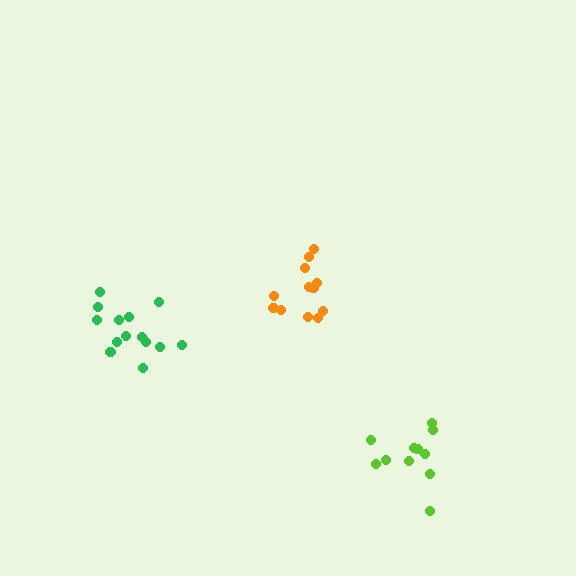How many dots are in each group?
Group 1: 11 dots, Group 2: 12 dots, Group 3: 14 dots (37 total).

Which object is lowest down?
The lime cluster is bottommost.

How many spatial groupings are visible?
There are 3 spatial groupings.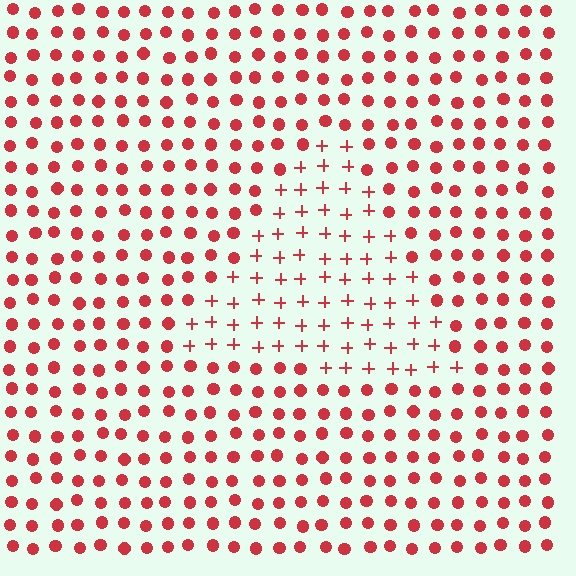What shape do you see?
I see a triangle.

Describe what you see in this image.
The image is filled with small red elements arranged in a uniform grid. A triangle-shaped region contains plus signs, while the surrounding area contains circles. The boundary is defined purely by the change in element shape.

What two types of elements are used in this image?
The image uses plus signs inside the triangle region and circles outside it.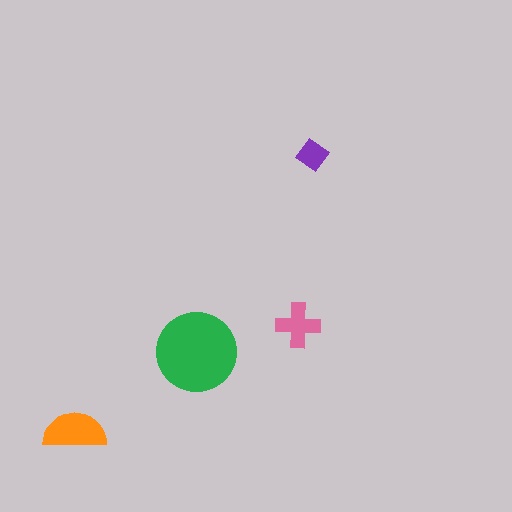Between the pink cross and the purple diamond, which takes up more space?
The pink cross.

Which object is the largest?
The green circle.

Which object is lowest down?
The orange semicircle is bottommost.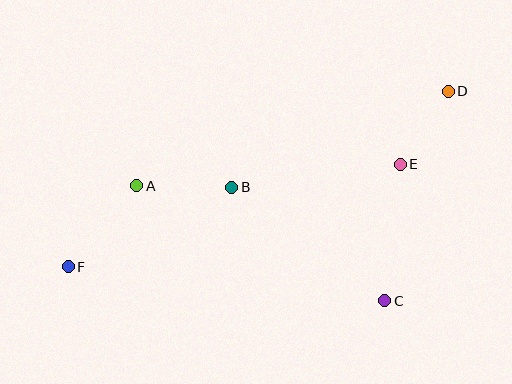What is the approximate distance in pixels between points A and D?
The distance between A and D is approximately 326 pixels.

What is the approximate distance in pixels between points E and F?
The distance between E and F is approximately 347 pixels.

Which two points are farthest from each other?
Points D and F are farthest from each other.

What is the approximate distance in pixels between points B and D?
The distance between B and D is approximately 237 pixels.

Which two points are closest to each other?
Points D and E are closest to each other.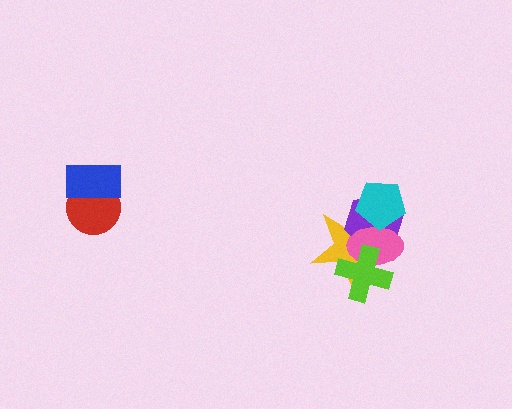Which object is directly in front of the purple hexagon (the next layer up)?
The pink ellipse is directly in front of the purple hexagon.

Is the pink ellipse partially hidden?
Yes, it is partially covered by another shape.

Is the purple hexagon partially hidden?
Yes, it is partially covered by another shape.